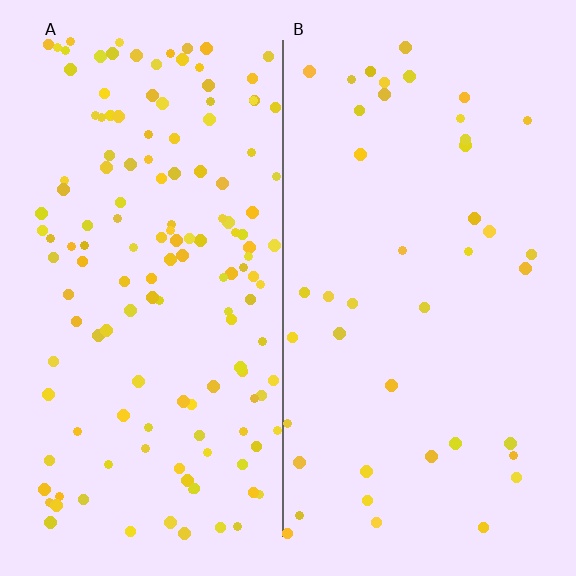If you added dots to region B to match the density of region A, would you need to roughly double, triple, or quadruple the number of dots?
Approximately triple.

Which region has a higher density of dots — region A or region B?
A (the left).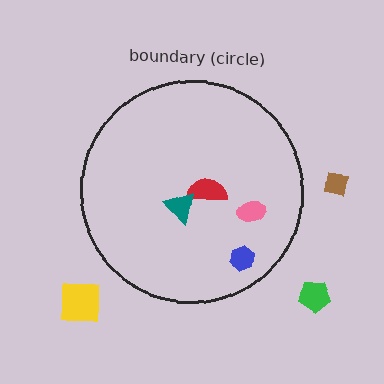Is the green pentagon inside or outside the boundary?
Outside.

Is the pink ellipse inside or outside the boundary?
Inside.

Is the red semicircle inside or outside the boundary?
Inside.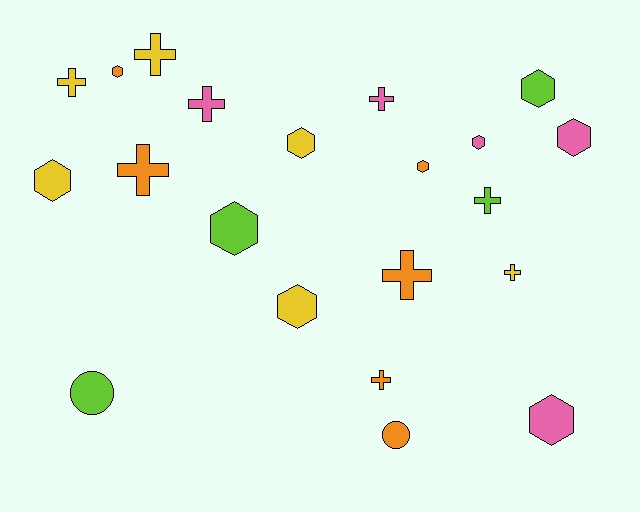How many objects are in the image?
There are 21 objects.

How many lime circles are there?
There is 1 lime circle.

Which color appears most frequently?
Orange, with 6 objects.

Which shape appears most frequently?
Hexagon, with 10 objects.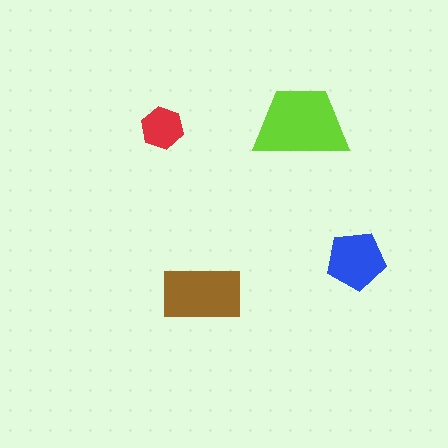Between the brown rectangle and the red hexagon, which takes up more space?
The brown rectangle.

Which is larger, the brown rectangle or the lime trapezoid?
The lime trapezoid.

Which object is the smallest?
The red hexagon.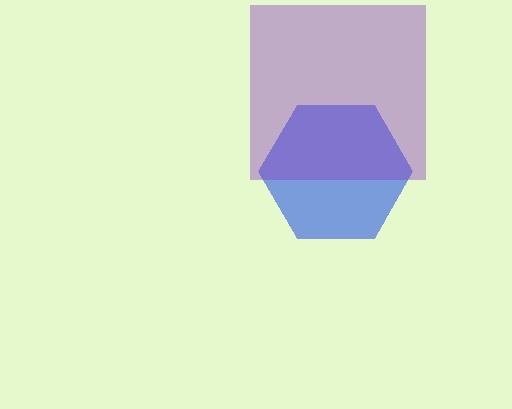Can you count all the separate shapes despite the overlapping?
Yes, there are 2 separate shapes.